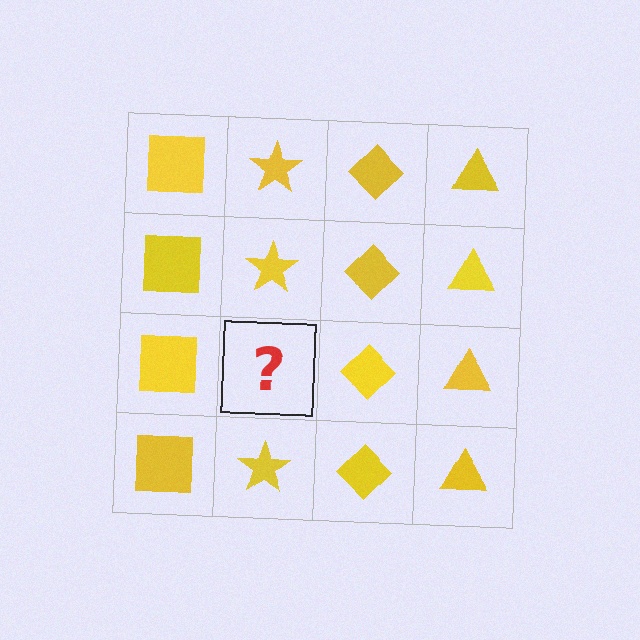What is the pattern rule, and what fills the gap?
The rule is that each column has a consistent shape. The gap should be filled with a yellow star.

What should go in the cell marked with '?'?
The missing cell should contain a yellow star.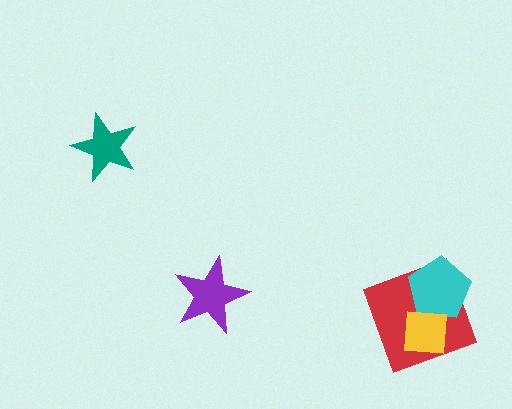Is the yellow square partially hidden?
No, no other shape covers it.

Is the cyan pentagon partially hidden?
Yes, it is partially covered by another shape.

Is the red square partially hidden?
Yes, it is partially covered by another shape.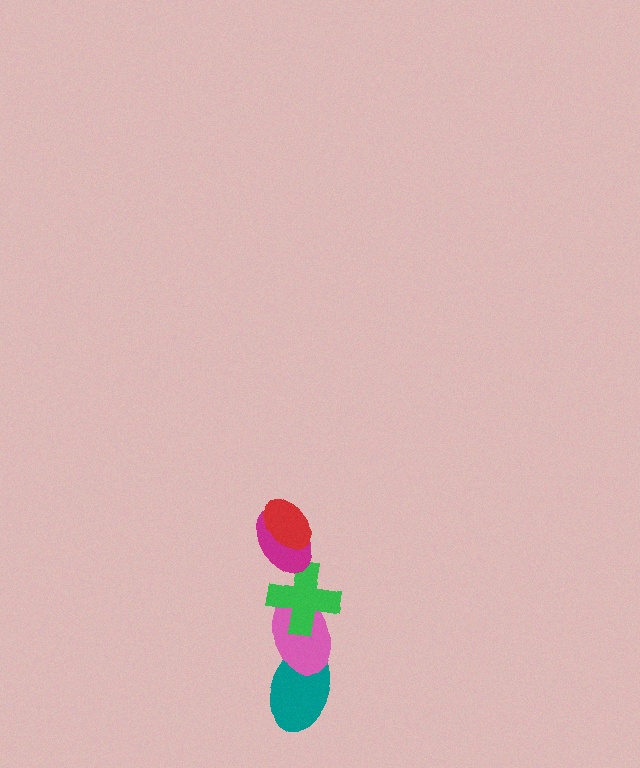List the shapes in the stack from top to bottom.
From top to bottom: the red ellipse, the magenta ellipse, the green cross, the pink ellipse, the teal ellipse.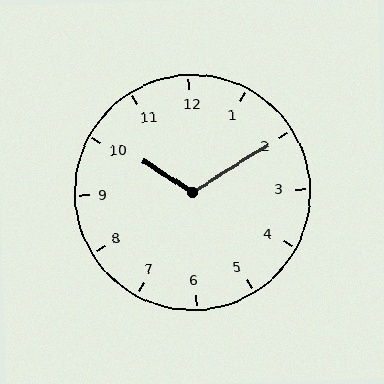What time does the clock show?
10:10.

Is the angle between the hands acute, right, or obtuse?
It is obtuse.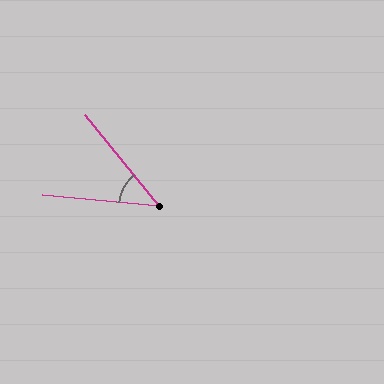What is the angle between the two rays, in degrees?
Approximately 45 degrees.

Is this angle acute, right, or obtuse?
It is acute.